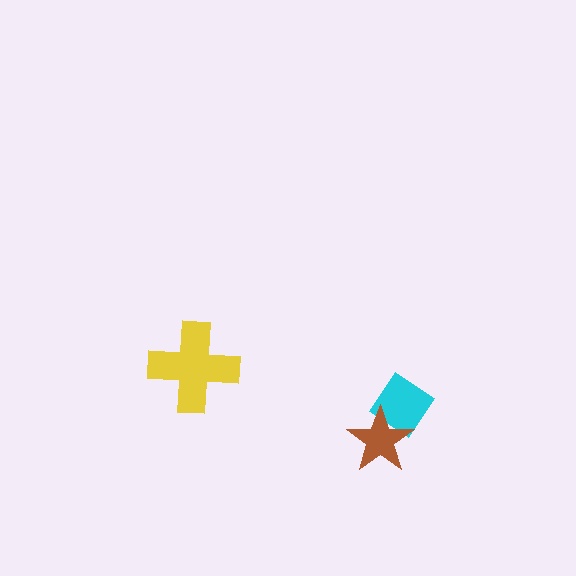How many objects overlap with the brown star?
1 object overlaps with the brown star.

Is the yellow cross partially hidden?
No, no other shape covers it.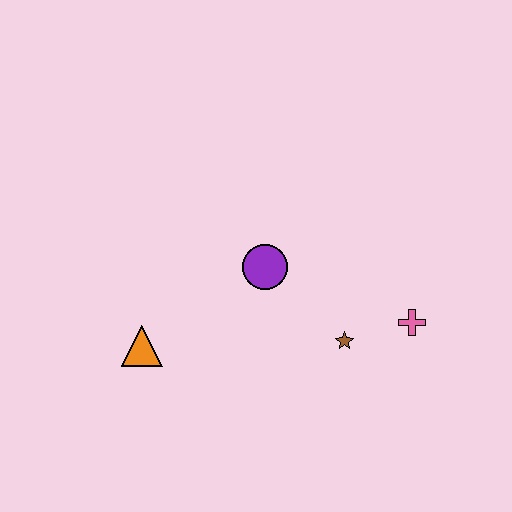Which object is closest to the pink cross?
The brown star is closest to the pink cross.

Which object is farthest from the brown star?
The orange triangle is farthest from the brown star.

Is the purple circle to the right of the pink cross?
No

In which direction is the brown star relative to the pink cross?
The brown star is to the left of the pink cross.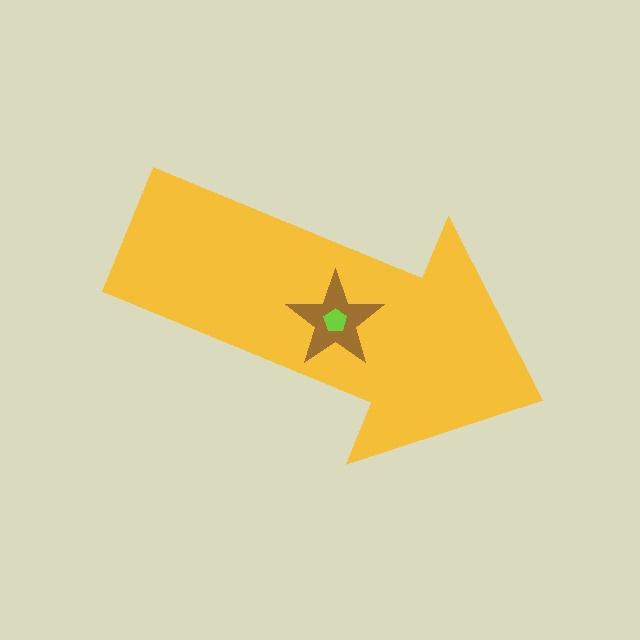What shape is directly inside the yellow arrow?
The brown star.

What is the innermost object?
The lime pentagon.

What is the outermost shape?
The yellow arrow.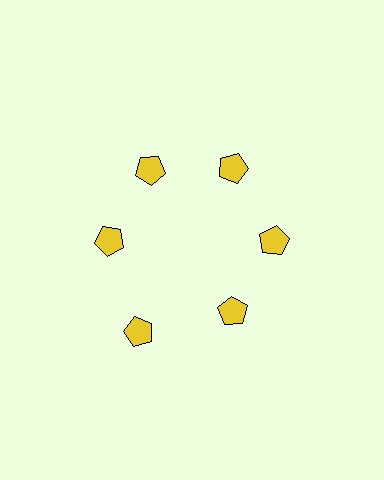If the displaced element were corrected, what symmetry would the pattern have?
It would have 6-fold rotational symmetry — the pattern would map onto itself every 60 degrees.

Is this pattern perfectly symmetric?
No. The 6 yellow pentagons are arranged in a ring, but one element near the 7 o'clock position is pushed outward from the center, breaking the 6-fold rotational symmetry.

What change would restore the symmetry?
The symmetry would be restored by moving it inward, back onto the ring so that all 6 pentagons sit at equal angles and equal distance from the center.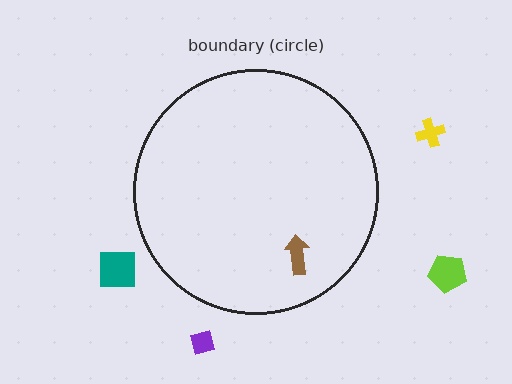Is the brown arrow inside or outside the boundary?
Inside.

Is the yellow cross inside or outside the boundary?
Outside.